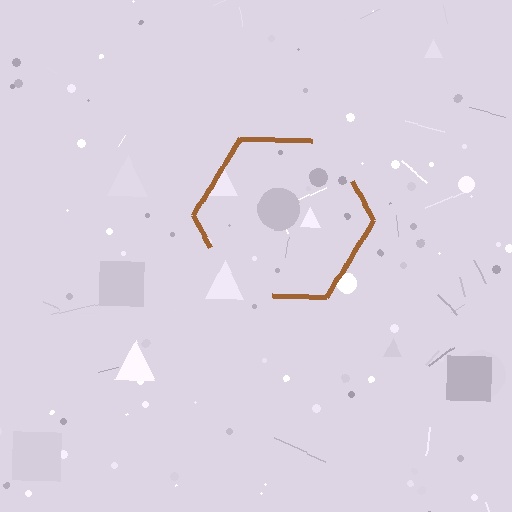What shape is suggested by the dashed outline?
The dashed outline suggests a hexagon.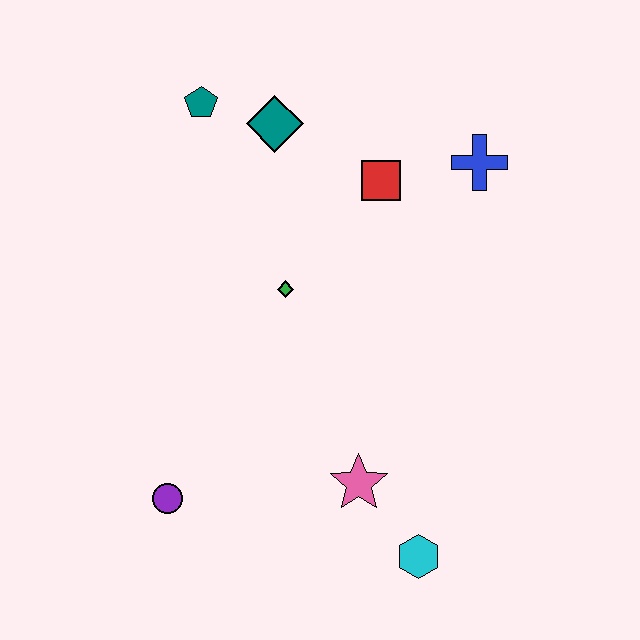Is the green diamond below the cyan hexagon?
No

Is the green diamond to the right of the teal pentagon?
Yes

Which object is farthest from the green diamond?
The cyan hexagon is farthest from the green diamond.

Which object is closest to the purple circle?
The pink star is closest to the purple circle.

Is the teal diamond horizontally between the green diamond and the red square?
No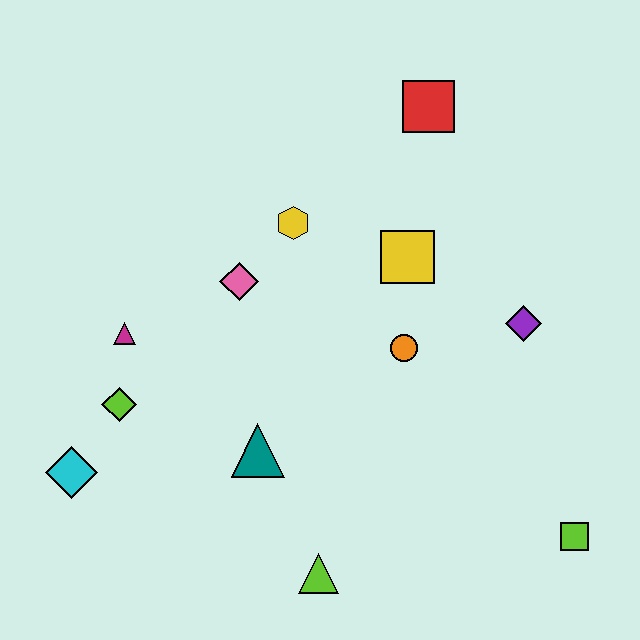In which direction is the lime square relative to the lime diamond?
The lime square is to the right of the lime diamond.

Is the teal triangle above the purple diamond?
No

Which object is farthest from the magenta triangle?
The lime square is farthest from the magenta triangle.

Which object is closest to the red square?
The yellow square is closest to the red square.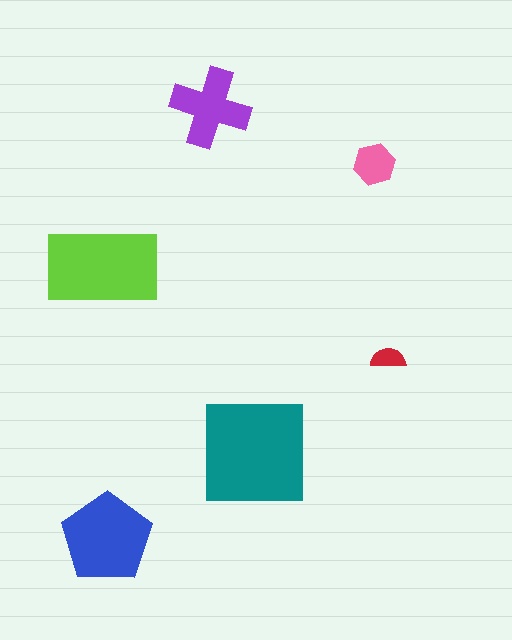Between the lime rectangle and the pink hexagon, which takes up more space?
The lime rectangle.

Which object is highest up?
The purple cross is topmost.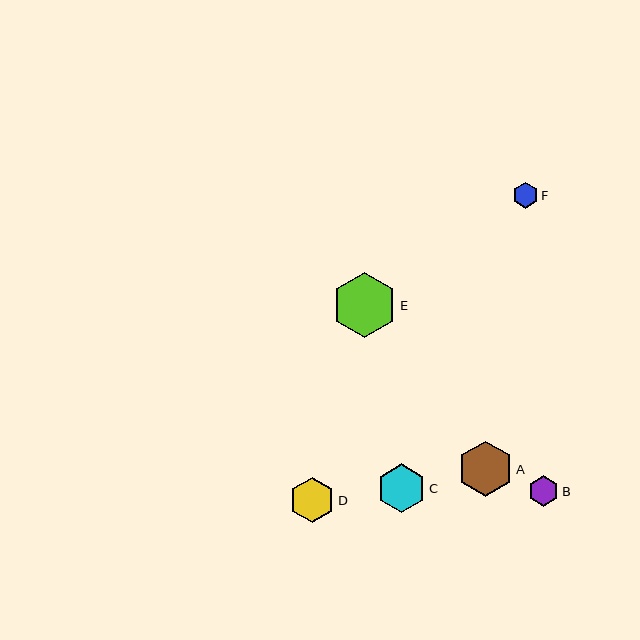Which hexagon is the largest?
Hexagon E is the largest with a size of approximately 65 pixels.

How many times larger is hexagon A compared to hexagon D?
Hexagon A is approximately 1.2 times the size of hexagon D.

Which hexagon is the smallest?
Hexagon F is the smallest with a size of approximately 26 pixels.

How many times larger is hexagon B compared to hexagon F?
Hexagon B is approximately 1.2 times the size of hexagon F.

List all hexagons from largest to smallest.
From largest to smallest: E, A, C, D, B, F.